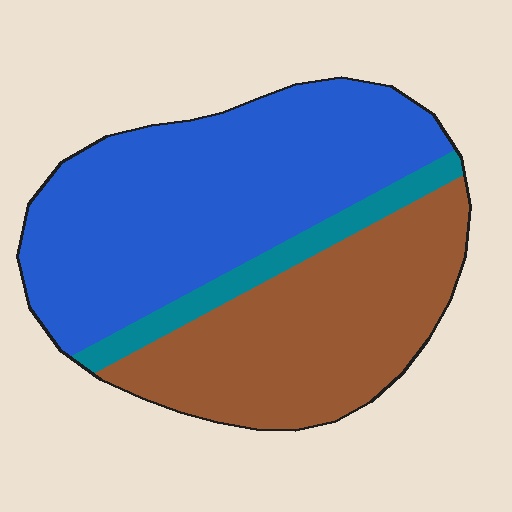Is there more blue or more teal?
Blue.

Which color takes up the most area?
Blue, at roughly 50%.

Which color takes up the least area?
Teal, at roughly 10%.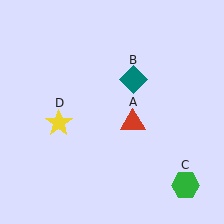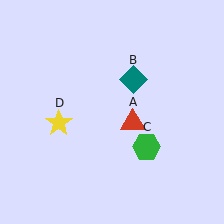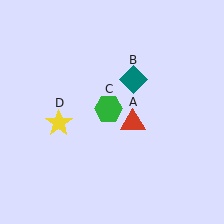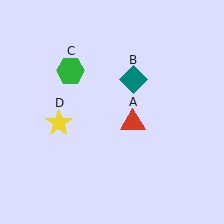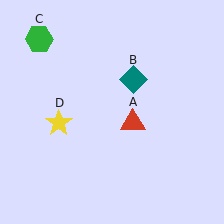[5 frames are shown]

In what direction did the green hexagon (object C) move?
The green hexagon (object C) moved up and to the left.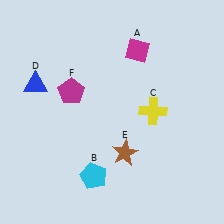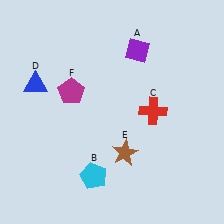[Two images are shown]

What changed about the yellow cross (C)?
In Image 1, C is yellow. In Image 2, it changed to red.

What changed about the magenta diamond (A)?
In Image 1, A is magenta. In Image 2, it changed to purple.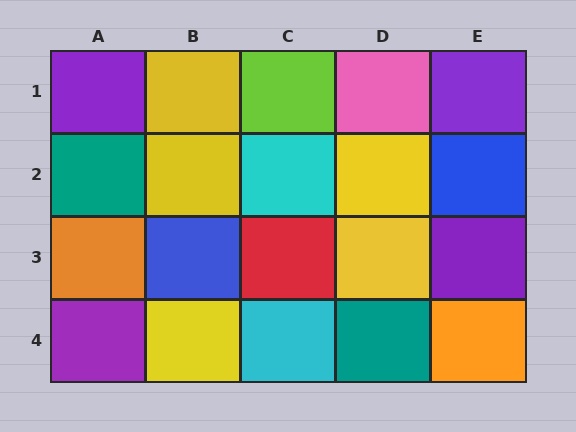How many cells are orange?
2 cells are orange.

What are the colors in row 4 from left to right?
Purple, yellow, cyan, teal, orange.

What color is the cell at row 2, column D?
Yellow.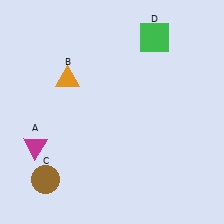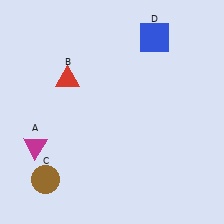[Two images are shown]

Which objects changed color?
B changed from orange to red. D changed from green to blue.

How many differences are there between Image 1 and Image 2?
There are 2 differences between the two images.